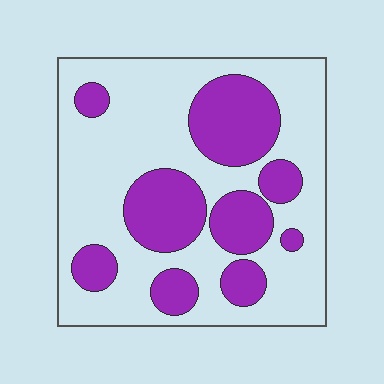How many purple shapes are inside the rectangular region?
9.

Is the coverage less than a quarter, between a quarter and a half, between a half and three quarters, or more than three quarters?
Between a quarter and a half.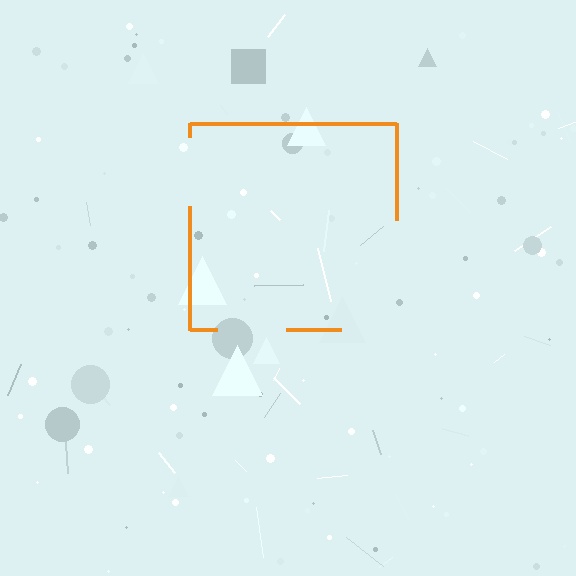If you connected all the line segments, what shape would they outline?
They would outline a square.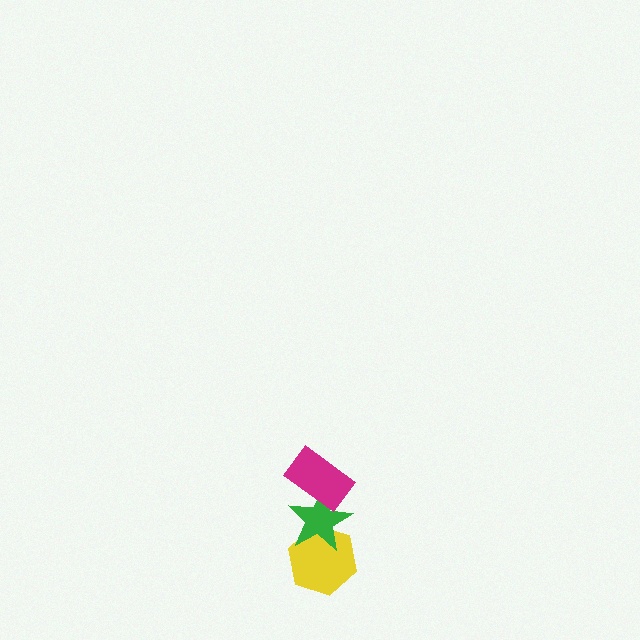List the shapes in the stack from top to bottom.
From top to bottom: the magenta rectangle, the green star, the yellow hexagon.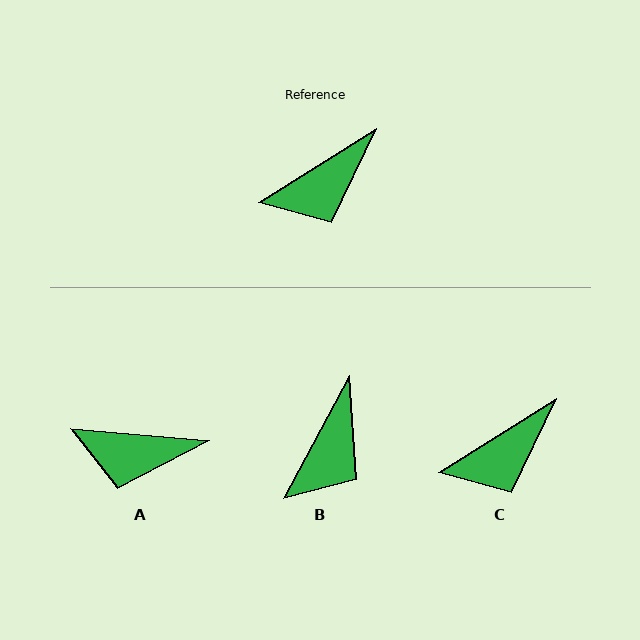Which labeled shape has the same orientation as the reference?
C.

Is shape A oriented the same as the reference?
No, it is off by about 37 degrees.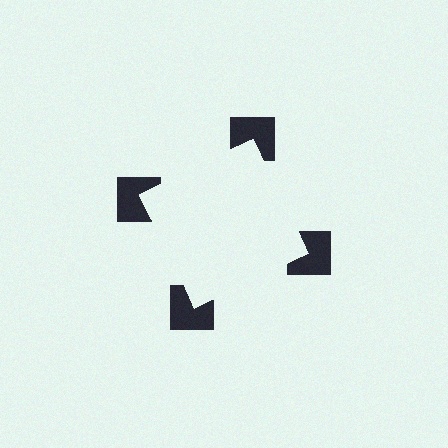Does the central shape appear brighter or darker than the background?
It typically appears slightly brighter than the background, even though no actual brightness change is drawn.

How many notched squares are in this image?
There are 4 — one at each vertex of the illusory square.